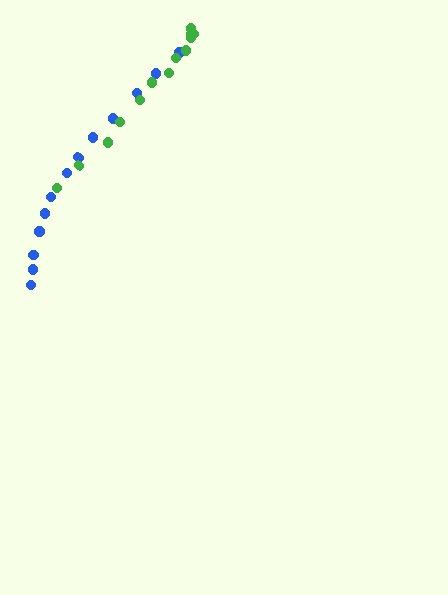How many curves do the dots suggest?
There are 2 distinct paths.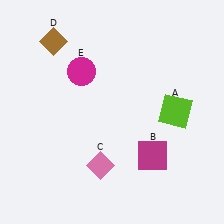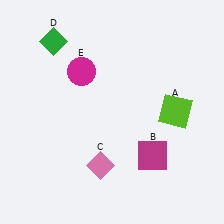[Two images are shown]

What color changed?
The diamond (D) changed from brown in Image 1 to green in Image 2.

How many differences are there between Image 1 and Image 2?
There is 1 difference between the two images.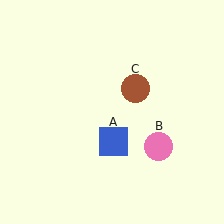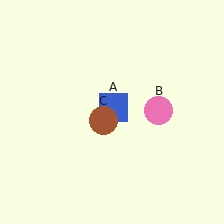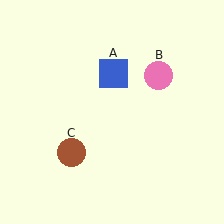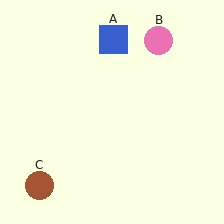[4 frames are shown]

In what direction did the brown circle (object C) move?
The brown circle (object C) moved down and to the left.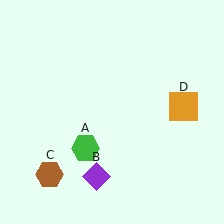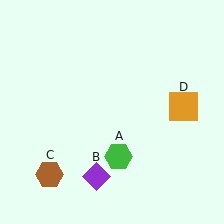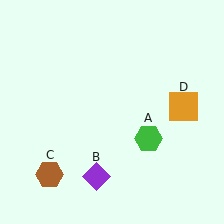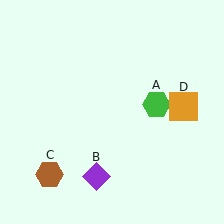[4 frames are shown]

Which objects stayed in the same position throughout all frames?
Purple diamond (object B) and brown hexagon (object C) and orange square (object D) remained stationary.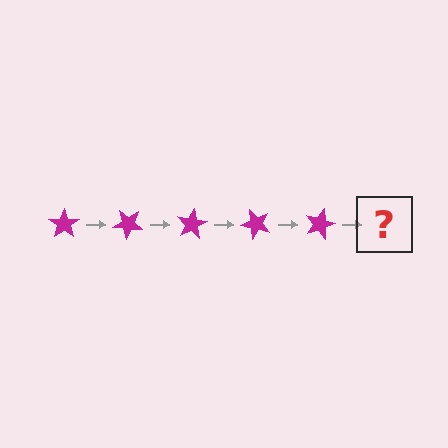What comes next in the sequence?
The next element should be a magenta star rotated 200 degrees.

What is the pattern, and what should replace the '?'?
The pattern is that the star rotates 40 degrees each step. The '?' should be a magenta star rotated 200 degrees.